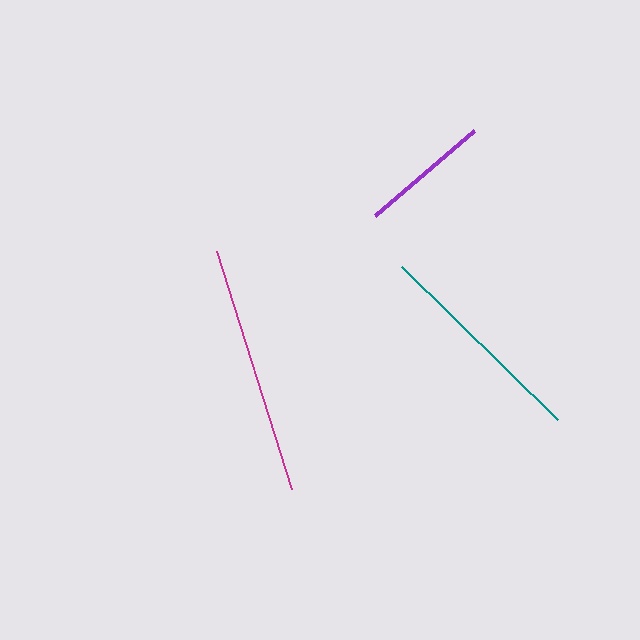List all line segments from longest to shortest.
From longest to shortest: magenta, teal, purple.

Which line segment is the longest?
The magenta line is the longest at approximately 250 pixels.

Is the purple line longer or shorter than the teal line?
The teal line is longer than the purple line.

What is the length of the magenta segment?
The magenta segment is approximately 250 pixels long.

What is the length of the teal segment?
The teal segment is approximately 219 pixels long.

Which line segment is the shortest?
The purple line is the shortest at approximately 131 pixels.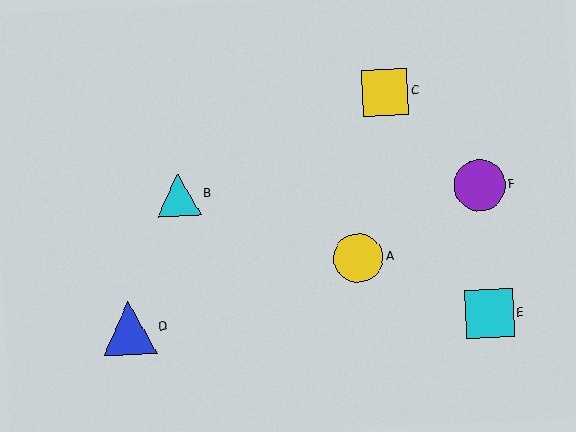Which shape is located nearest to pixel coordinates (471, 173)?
The purple circle (labeled F) at (479, 185) is nearest to that location.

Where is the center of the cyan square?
The center of the cyan square is at (490, 314).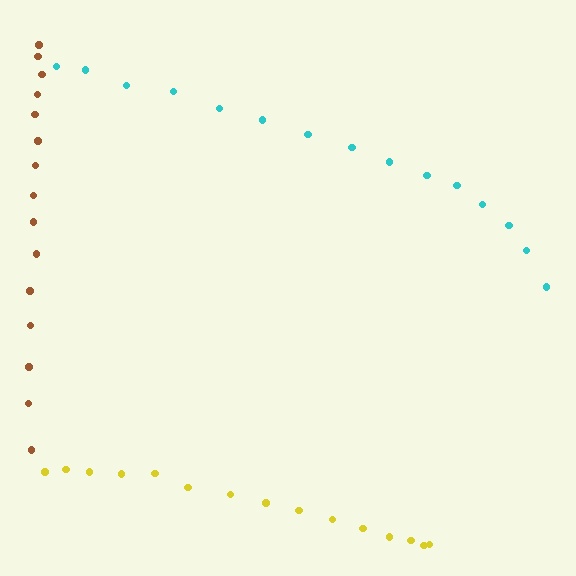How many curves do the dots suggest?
There are 3 distinct paths.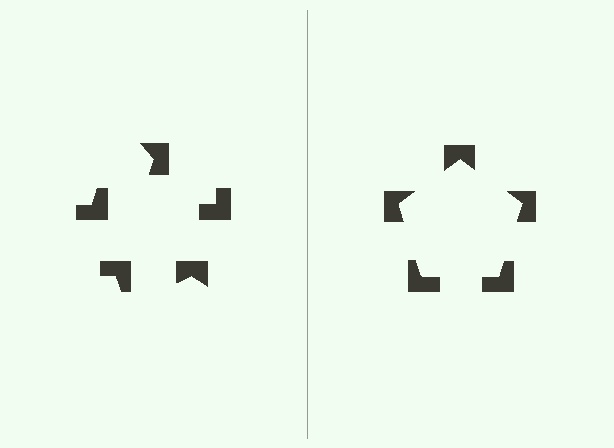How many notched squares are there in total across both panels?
10 — 5 on each side.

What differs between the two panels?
The notched squares are positioned identically on both sides; only the wedge orientations differ. On the right they align to a pentagon; on the left they are misaligned.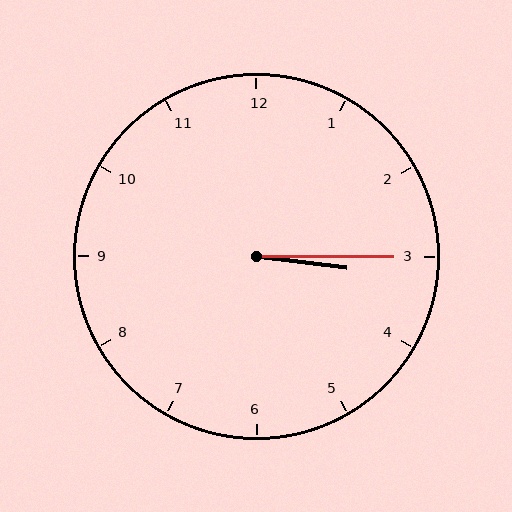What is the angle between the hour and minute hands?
Approximately 8 degrees.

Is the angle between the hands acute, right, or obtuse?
It is acute.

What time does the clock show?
3:15.